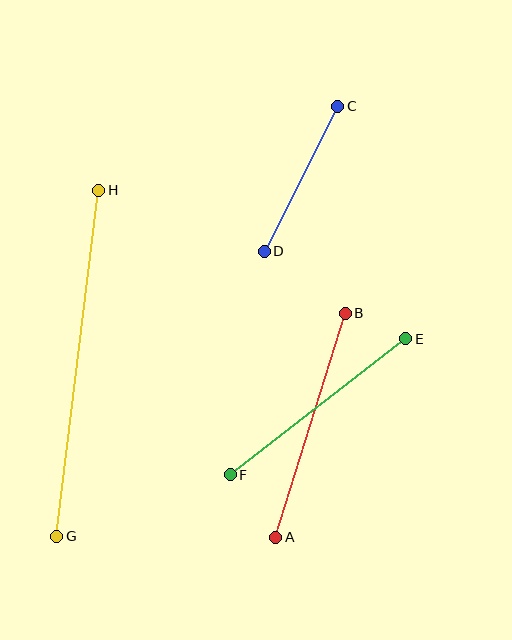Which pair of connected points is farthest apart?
Points G and H are farthest apart.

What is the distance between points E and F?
The distance is approximately 222 pixels.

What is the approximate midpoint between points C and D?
The midpoint is at approximately (301, 179) pixels.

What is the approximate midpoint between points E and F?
The midpoint is at approximately (318, 407) pixels.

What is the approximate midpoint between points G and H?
The midpoint is at approximately (78, 363) pixels.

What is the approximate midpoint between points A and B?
The midpoint is at approximately (310, 425) pixels.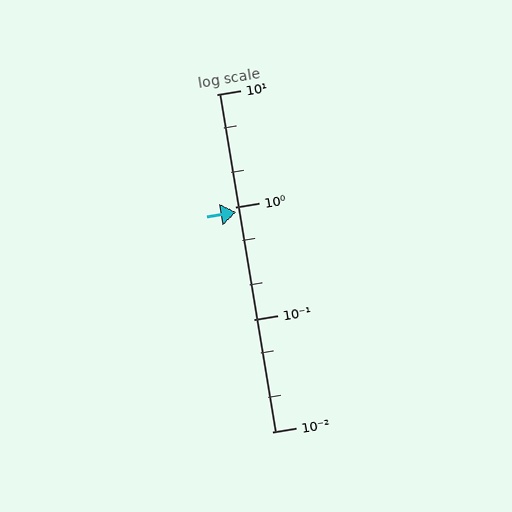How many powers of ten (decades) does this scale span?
The scale spans 3 decades, from 0.01 to 10.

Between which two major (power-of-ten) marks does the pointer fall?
The pointer is between 0.1 and 1.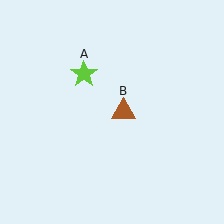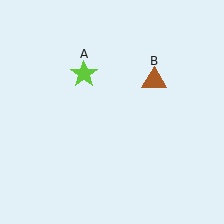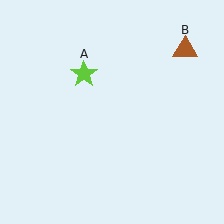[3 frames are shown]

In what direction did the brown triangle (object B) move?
The brown triangle (object B) moved up and to the right.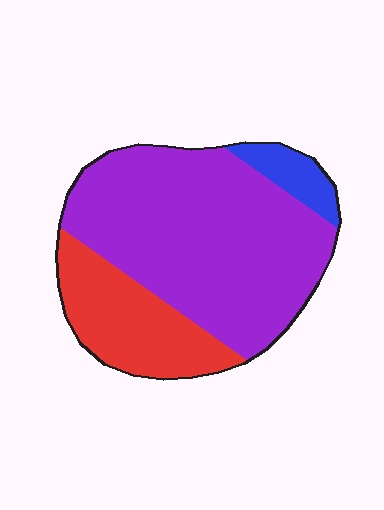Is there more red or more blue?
Red.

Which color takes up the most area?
Purple, at roughly 65%.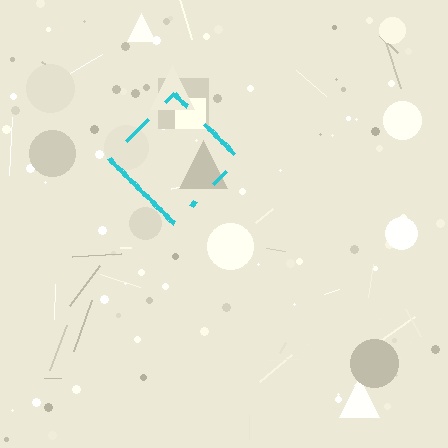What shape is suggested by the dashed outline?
The dashed outline suggests a diamond.